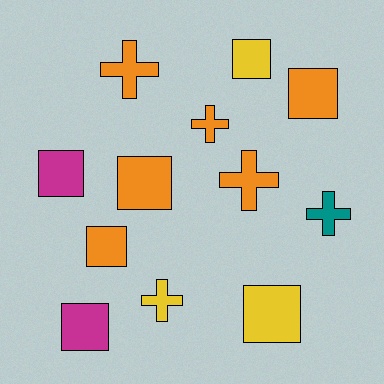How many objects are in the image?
There are 12 objects.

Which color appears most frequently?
Orange, with 6 objects.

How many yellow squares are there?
There are 2 yellow squares.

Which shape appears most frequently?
Square, with 7 objects.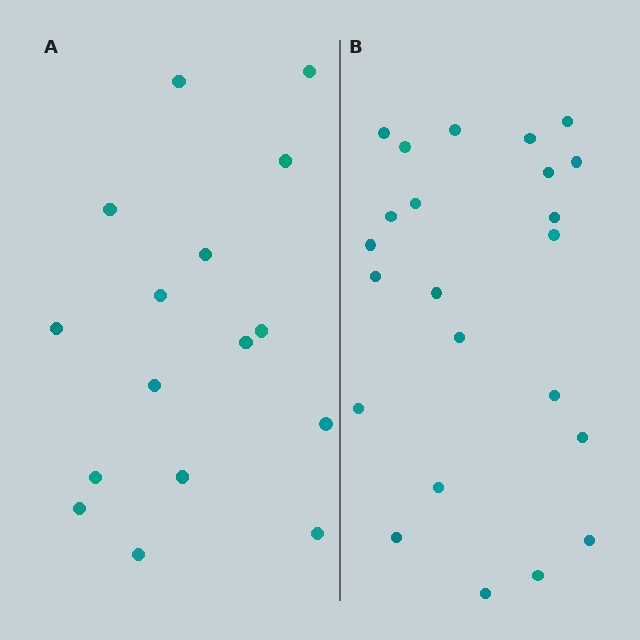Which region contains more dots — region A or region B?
Region B (the right region) has more dots.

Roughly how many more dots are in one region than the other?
Region B has roughly 8 or so more dots than region A.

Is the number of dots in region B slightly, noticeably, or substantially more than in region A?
Region B has noticeably more, but not dramatically so. The ratio is roughly 1.4 to 1.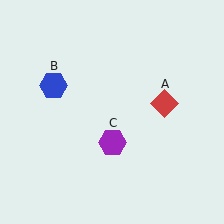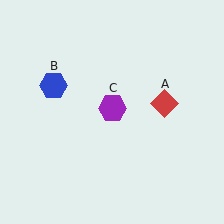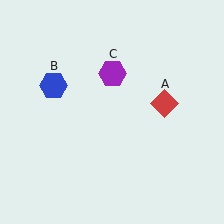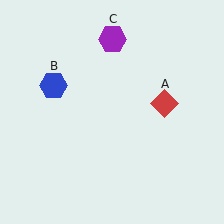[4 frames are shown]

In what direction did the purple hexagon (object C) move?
The purple hexagon (object C) moved up.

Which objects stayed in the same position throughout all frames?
Red diamond (object A) and blue hexagon (object B) remained stationary.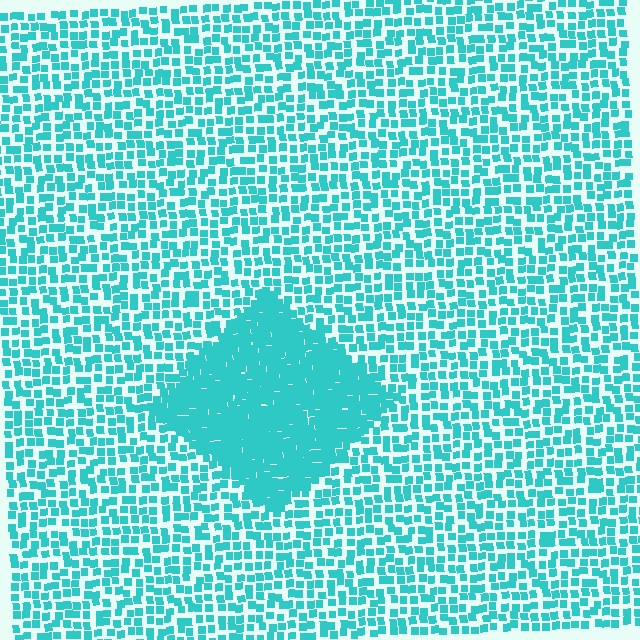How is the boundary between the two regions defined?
The boundary is defined by a change in element density (approximately 2.4x ratio). All elements are the same color, size, and shape.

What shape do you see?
I see a diamond.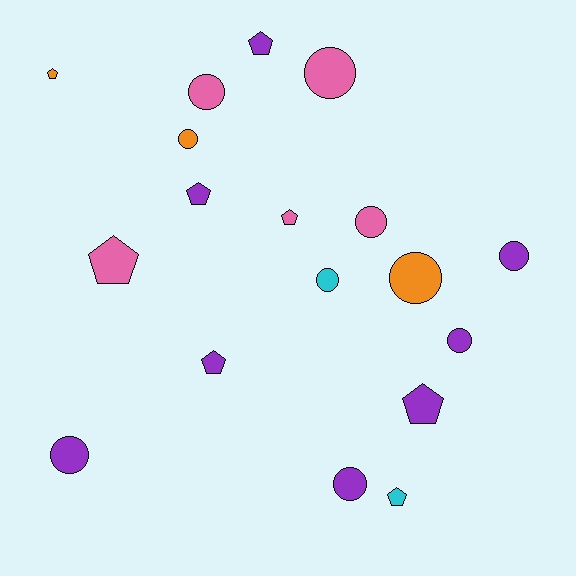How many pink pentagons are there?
There are 2 pink pentagons.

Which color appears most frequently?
Purple, with 8 objects.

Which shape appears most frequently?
Circle, with 10 objects.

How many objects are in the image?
There are 18 objects.